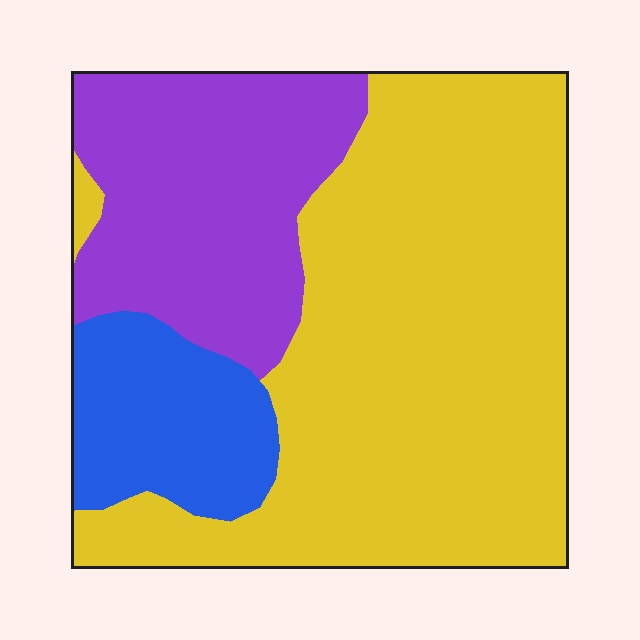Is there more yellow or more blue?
Yellow.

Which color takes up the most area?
Yellow, at roughly 60%.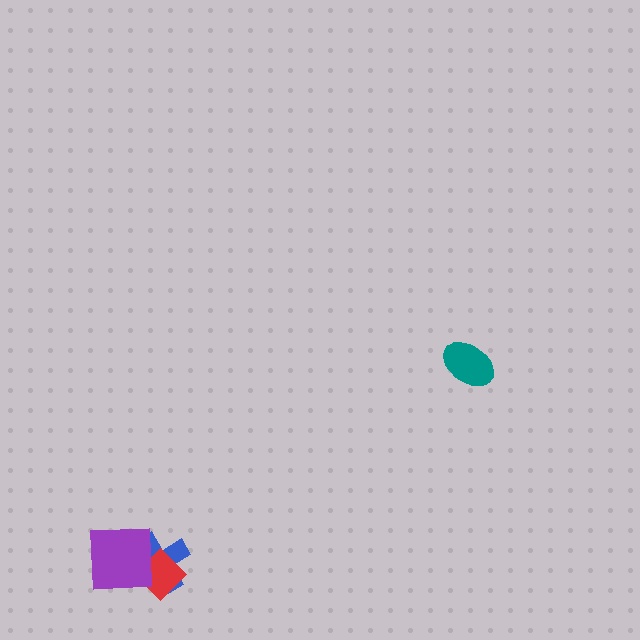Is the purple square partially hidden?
No, no other shape covers it.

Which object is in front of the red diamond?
The purple square is in front of the red diamond.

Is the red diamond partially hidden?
Yes, it is partially covered by another shape.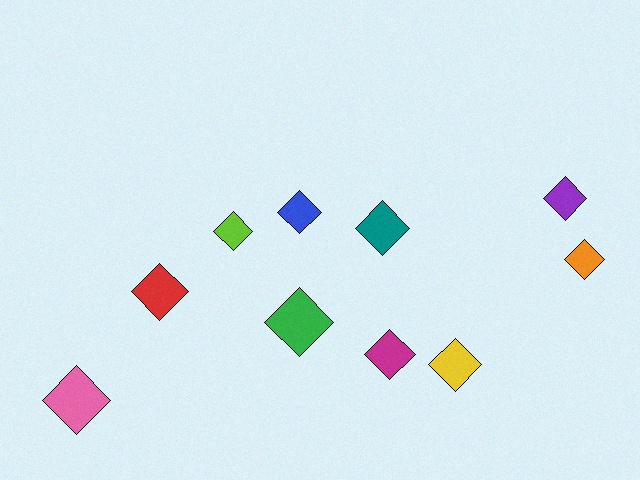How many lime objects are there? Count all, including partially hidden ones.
There is 1 lime object.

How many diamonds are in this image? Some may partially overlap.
There are 10 diamonds.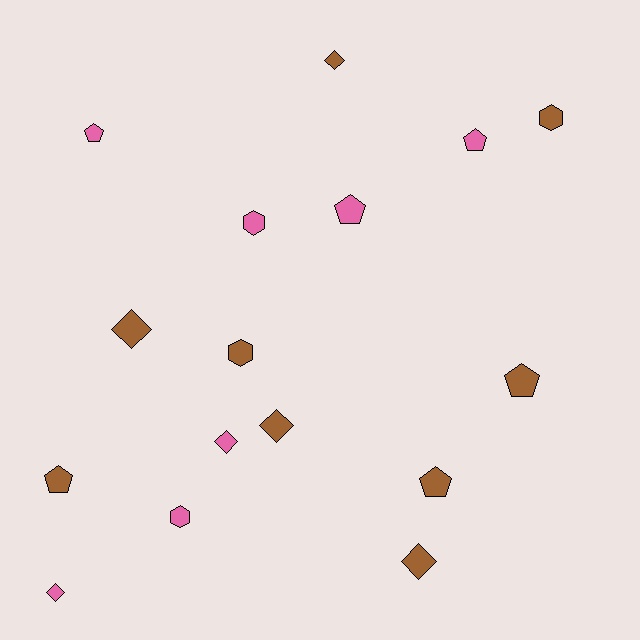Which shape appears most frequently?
Pentagon, with 6 objects.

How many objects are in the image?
There are 16 objects.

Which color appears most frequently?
Brown, with 9 objects.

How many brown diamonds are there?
There are 4 brown diamonds.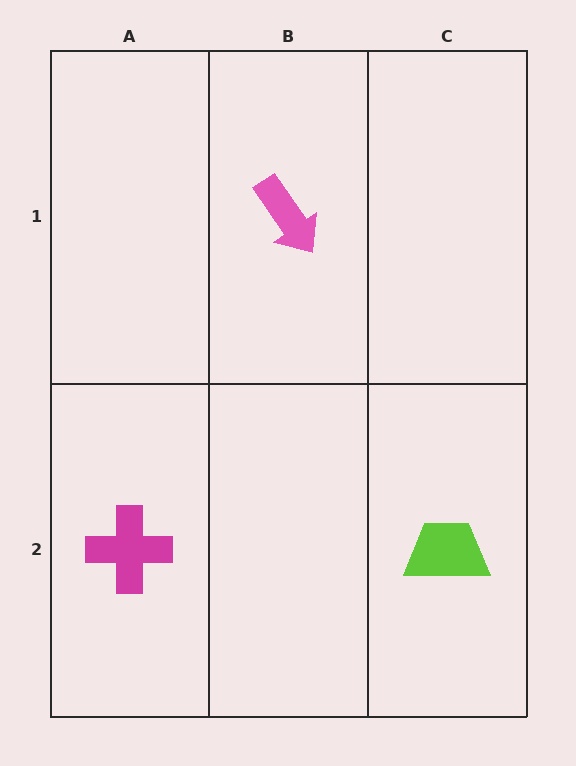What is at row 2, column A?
A magenta cross.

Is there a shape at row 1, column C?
No, that cell is empty.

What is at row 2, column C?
A lime trapezoid.